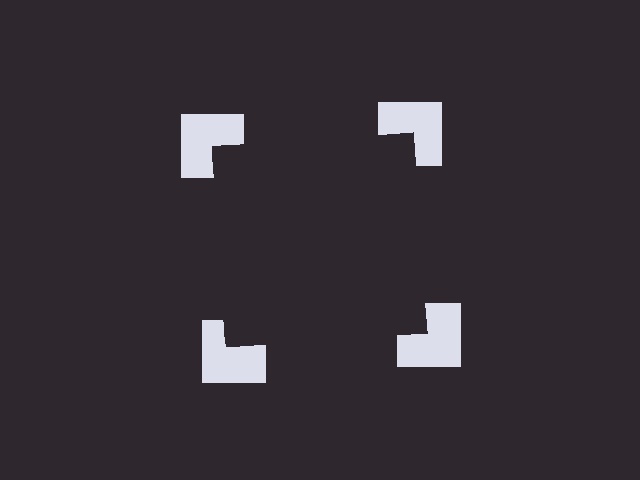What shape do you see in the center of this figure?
An illusory square — its edges are inferred from the aligned wedge cuts in the notched squares, not physically drawn.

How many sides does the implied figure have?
4 sides.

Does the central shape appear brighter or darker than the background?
It typically appears slightly darker than the background, even though no actual brightness change is drawn.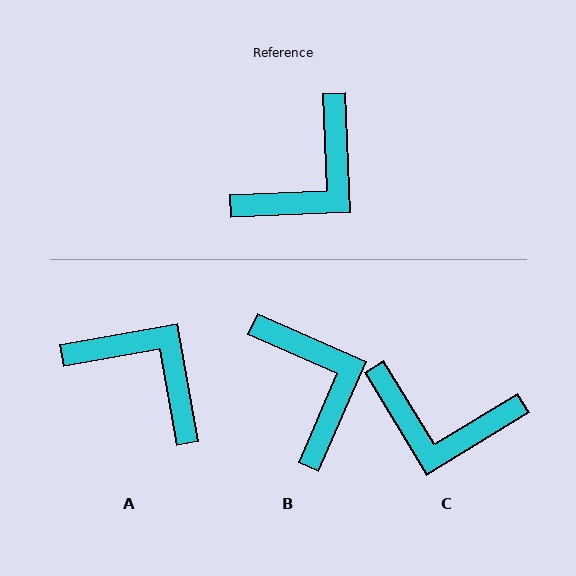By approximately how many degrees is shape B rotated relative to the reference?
Approximately 64 degrees counter-clockwise.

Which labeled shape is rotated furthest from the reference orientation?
A, about 98 degrees away.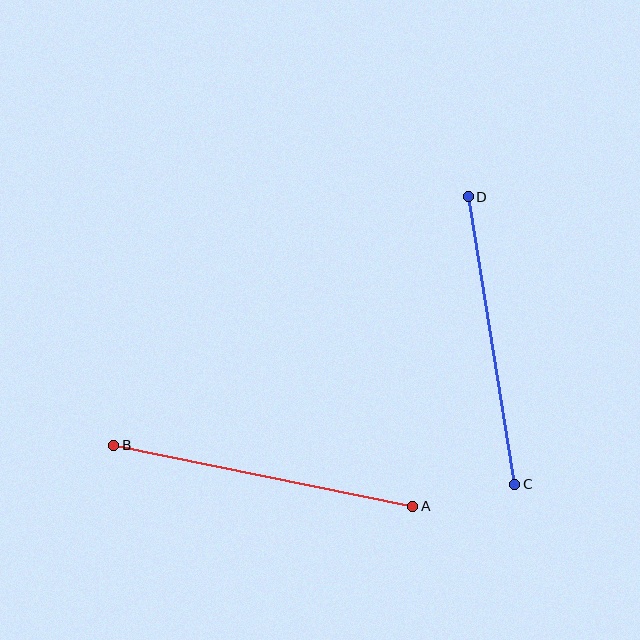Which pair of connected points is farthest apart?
Points A and B are farthest apart.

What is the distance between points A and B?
The distance is approximately 305 pixels.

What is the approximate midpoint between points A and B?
The midpoint is at approximately (263, 476) pixels.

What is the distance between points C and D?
The distance is approximately 291 pixels.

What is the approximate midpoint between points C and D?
The midpoint is at approximately (492, 340) pixels.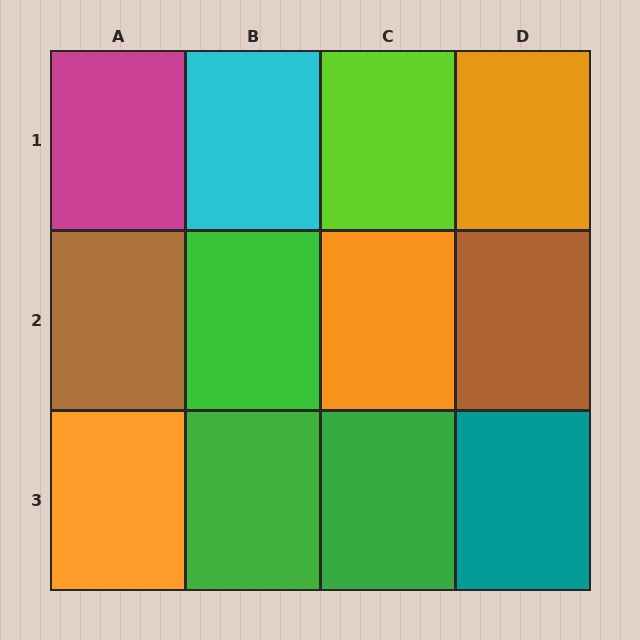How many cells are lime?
1 cell is lime.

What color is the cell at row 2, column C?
Orange.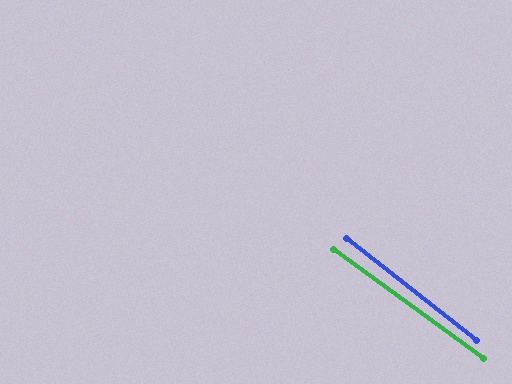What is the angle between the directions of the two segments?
Approximately 2 degrees.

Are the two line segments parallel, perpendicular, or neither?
Parallel — their directions differ by only 1.9°.